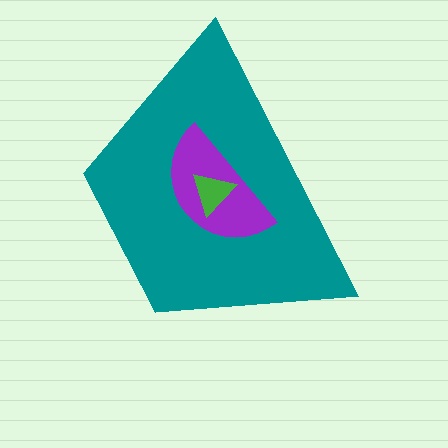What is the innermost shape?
The green triangle.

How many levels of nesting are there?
3.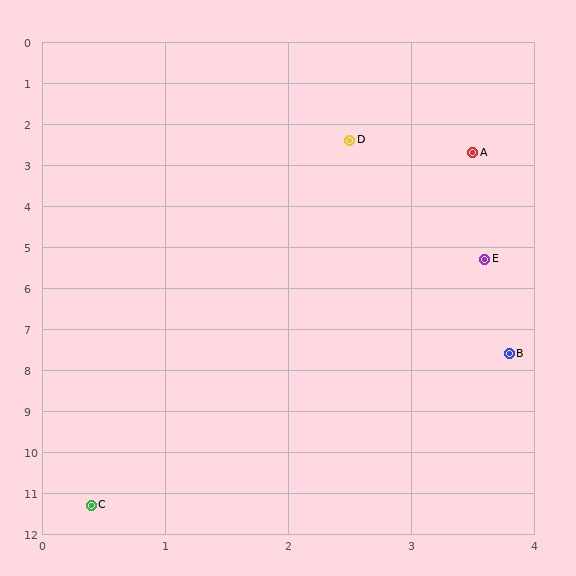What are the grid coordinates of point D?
Point D is at approximately (2.5, 2.4).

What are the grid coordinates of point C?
Point C is at approximately (0.4, 11.3).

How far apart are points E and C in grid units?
Points E and C are about 6.8 grid units apart.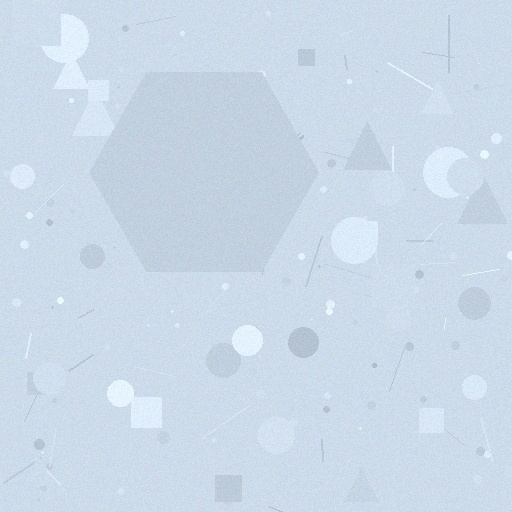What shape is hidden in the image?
A hexagon is hidden in the image.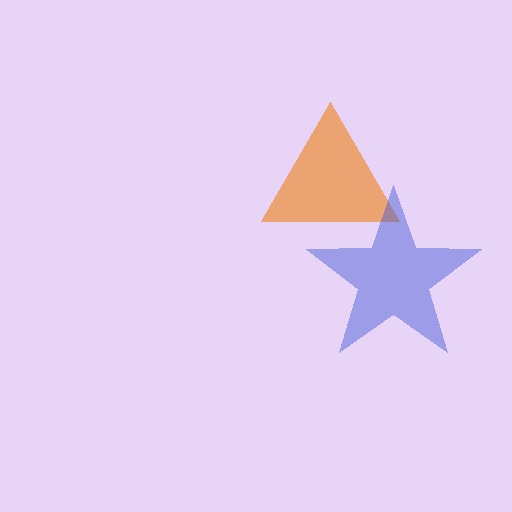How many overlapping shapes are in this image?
There are 2 overlapping shapes in the image.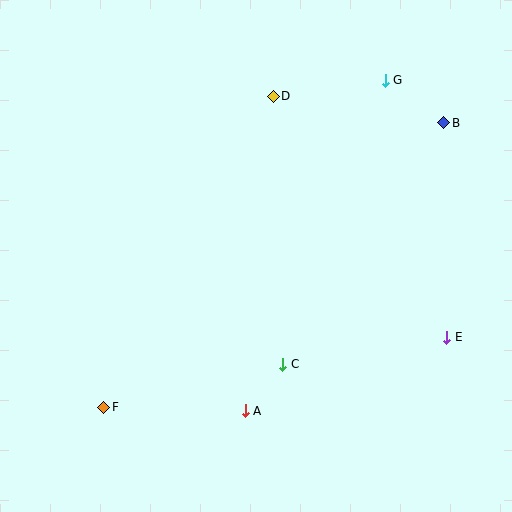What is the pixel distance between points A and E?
The distance between A and E is 215 pixels.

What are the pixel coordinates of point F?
Point F is at (104, 407).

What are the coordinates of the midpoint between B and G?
The midpoint between B and G is at (414, 101).